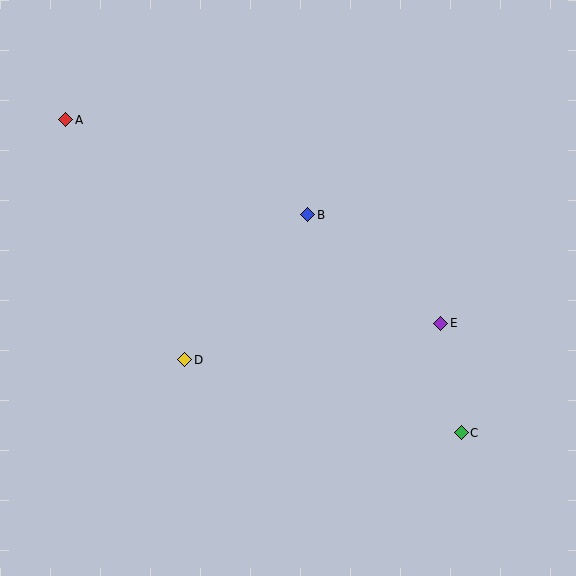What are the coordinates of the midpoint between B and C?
The midpoint between B and C is at (384, 324).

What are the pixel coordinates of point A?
Point A is at (66, 120).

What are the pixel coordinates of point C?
Point C is at (461, 433).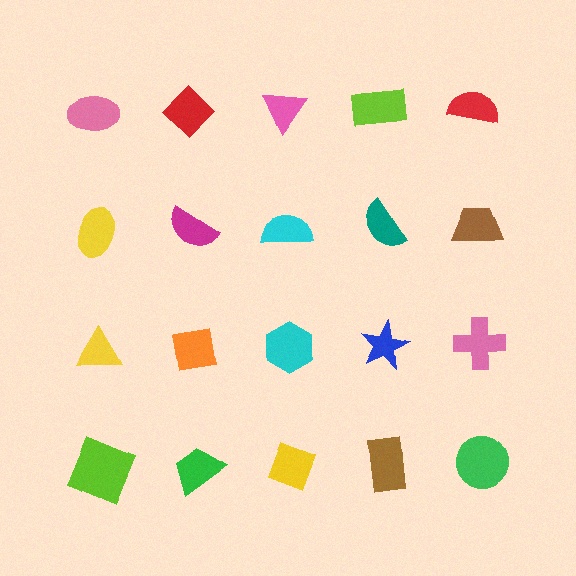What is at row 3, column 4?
A blue star.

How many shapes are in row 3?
5 shapes.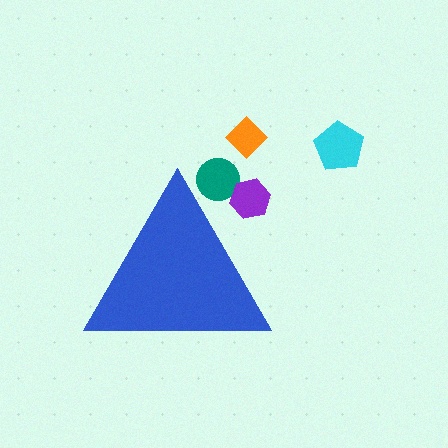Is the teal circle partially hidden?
Yes, the teal circle is partially hidden behind the blue triangle.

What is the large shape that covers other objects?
A blue triangle.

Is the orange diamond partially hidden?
No, the orange diamond is fully visible.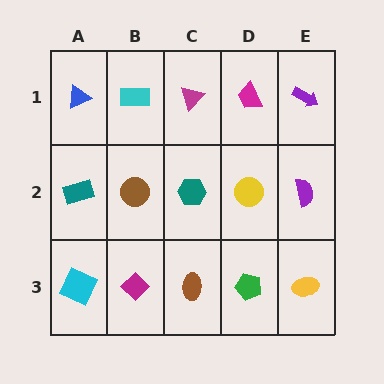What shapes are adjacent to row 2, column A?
A blue triangle (row 1, column A), a cyan square (row 3, column A), a brown circle (row 2, column B).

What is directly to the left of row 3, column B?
A cyan square.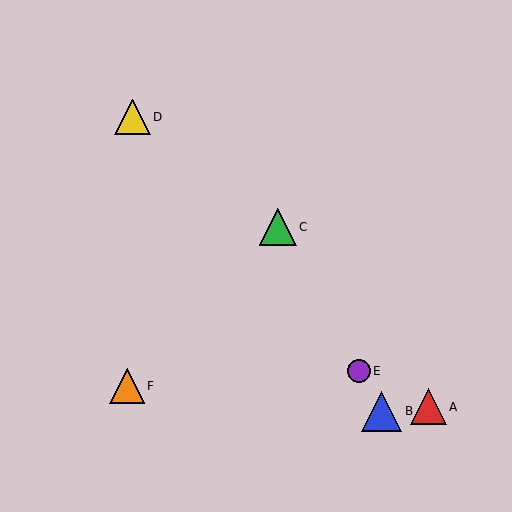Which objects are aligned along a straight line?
Objects B, C, E are aligned along a straight line.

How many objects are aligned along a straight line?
3 objects (B, C, E) are aligned along a straight line.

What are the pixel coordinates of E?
Object E is at (359, 371).